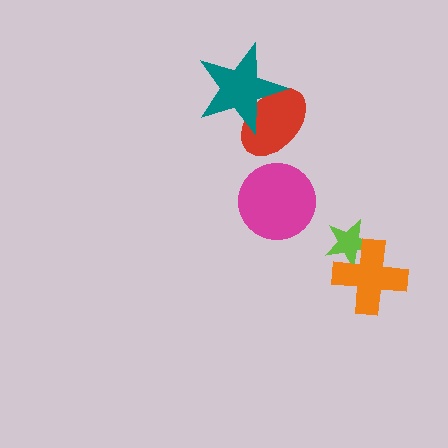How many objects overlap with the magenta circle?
0 objects overlap with the magenta circle.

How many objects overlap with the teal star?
1 object overlaps with the teal star.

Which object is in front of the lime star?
The orange cross is in front of the lime star.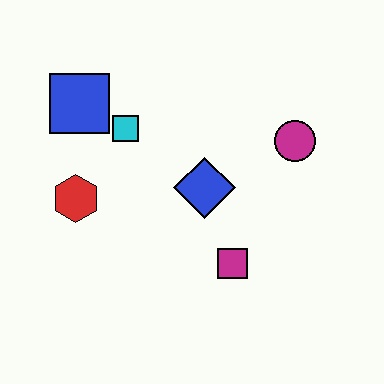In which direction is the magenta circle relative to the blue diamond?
The magenta circle is to the right of the blue diamond.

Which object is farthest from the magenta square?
The blue square is farthest from the magenta square.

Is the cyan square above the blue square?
No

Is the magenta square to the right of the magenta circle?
No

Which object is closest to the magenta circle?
The blue diamond is closest to the magenta circle.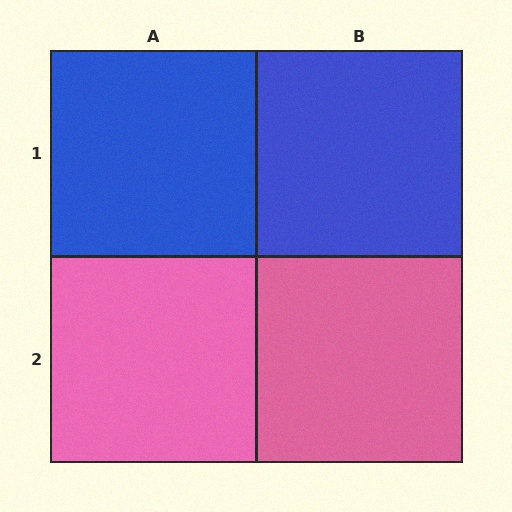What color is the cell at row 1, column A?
Blue.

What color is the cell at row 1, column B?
Blue.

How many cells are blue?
2 cells are blue.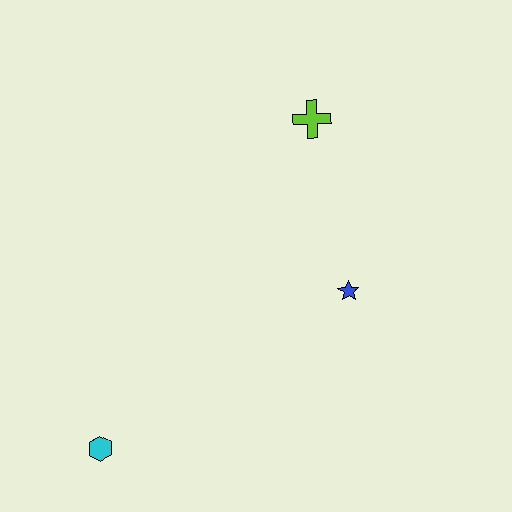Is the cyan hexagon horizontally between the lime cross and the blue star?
No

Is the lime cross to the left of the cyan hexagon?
No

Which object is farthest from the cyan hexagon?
The lime cross is farthest from the cyan hexagon.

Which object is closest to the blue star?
The lime cross is closest to the blue star.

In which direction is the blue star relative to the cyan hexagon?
The blue star is to the right of the cyan hexagon.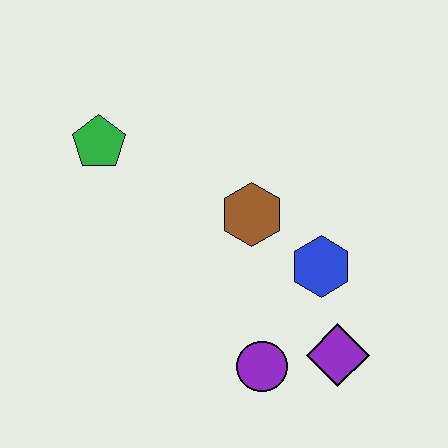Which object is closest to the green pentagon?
The brown hexagon is closest to the green pentagon.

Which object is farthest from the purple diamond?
The green pentagon is farthest from the purple diamond.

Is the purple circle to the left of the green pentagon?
No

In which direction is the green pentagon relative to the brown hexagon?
The green pentagon is to the left of the brown hexagon.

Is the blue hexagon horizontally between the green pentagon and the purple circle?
No